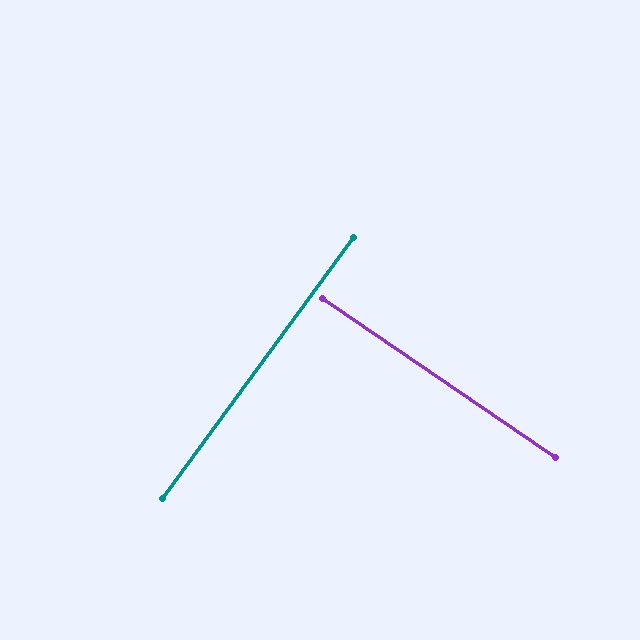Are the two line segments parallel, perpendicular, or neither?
Perpendicular — they meet at approximately 88°.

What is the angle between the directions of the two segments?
Approximately 88 degrees.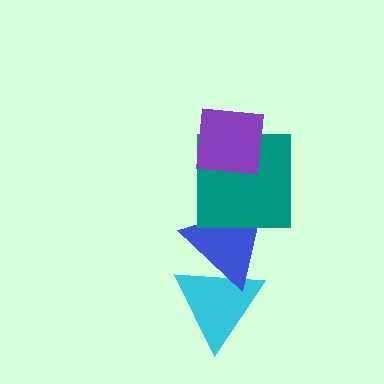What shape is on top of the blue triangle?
The teal square is on top of the blue triangle.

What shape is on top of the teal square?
The purple square is on top of the teal square.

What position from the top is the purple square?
The purple square is 1st from the top.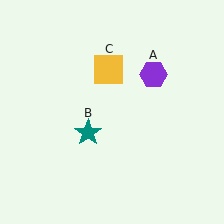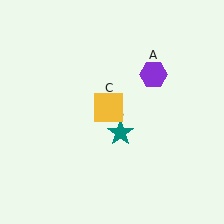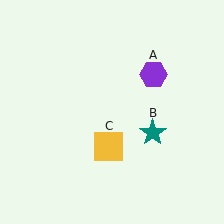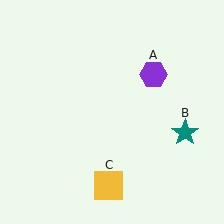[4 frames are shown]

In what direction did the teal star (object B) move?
The teal star (object B) moved right.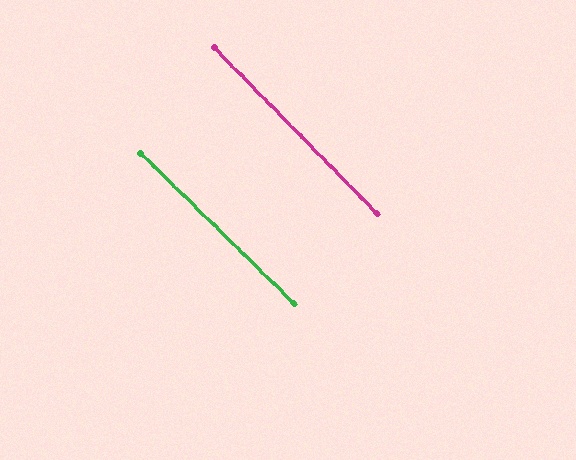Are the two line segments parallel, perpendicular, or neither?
Parallel — their directions differ by only 1.1°.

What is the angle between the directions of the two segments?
Approximately 1 degree.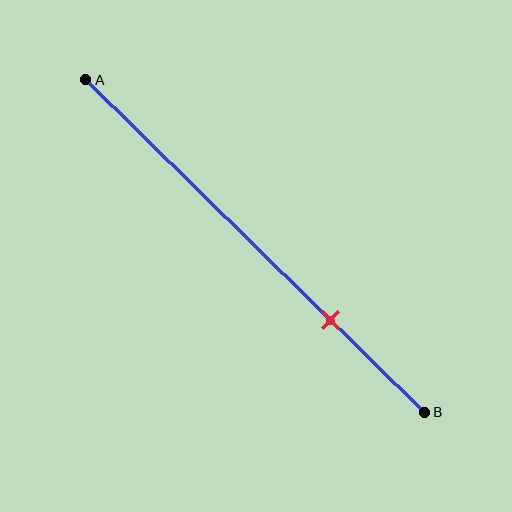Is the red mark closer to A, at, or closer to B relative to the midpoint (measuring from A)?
The red mark is closer to point B than the midpoint of segment AB.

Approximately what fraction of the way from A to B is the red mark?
The red mark is approximately 70% of the way from A to B.